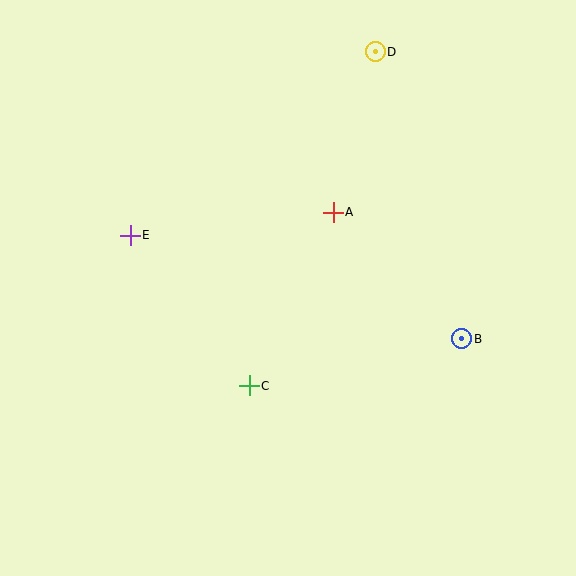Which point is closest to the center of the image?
Point A at (333, 213) is closest to the center.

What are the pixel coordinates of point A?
Point A is at (333, 213).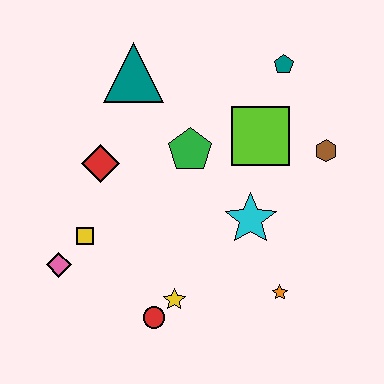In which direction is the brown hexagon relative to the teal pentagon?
The brown hexagon is below the teal pentagon.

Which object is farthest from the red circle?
The teal pentagon is farthest from the red circle.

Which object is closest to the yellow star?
The red circle is closest to the yellow star.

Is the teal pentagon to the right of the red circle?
Yes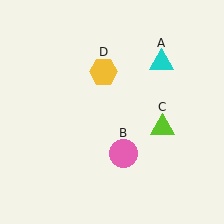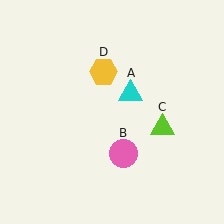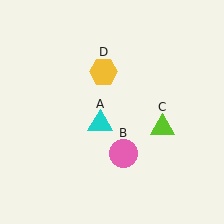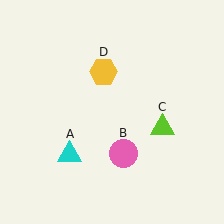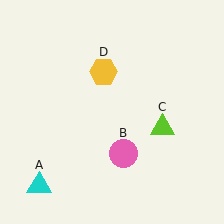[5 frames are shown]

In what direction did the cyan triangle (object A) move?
The cyan triangle (object A) moved down and to the left.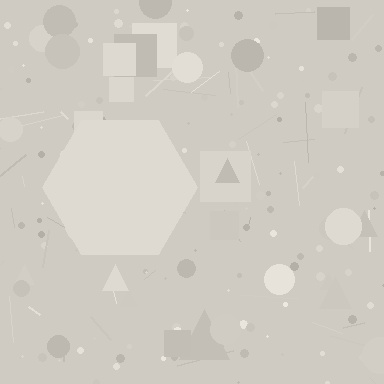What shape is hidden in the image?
A hexagon is hidden in the image.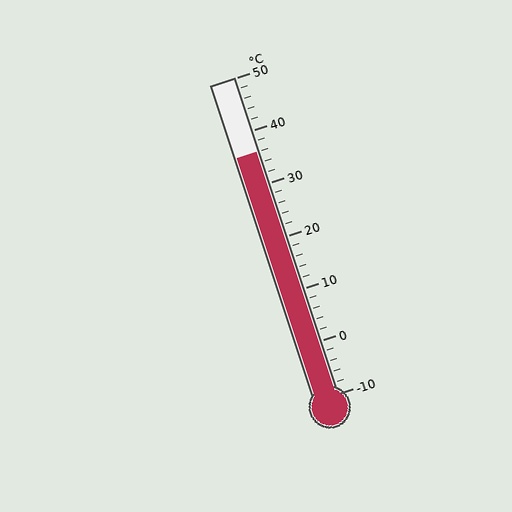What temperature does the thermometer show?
The thermometer shows approximately 36°C.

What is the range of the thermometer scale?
The thermometer scale ranges from -10°C to 50°C.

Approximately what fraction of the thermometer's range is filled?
The thermometer is filled to approximately 75% of its range.